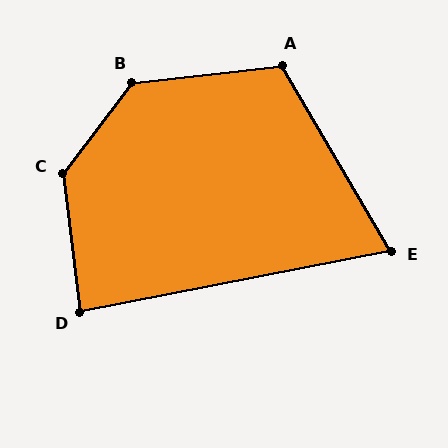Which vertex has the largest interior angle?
C, at approximately 136 degrees.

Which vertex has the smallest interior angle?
E, at approximately 71 degrees.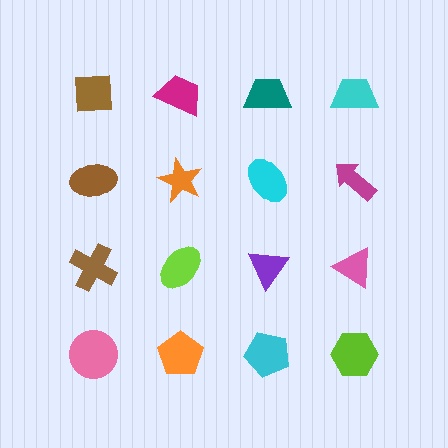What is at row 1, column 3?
A teal trapezoid.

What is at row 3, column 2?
A lime ellipse.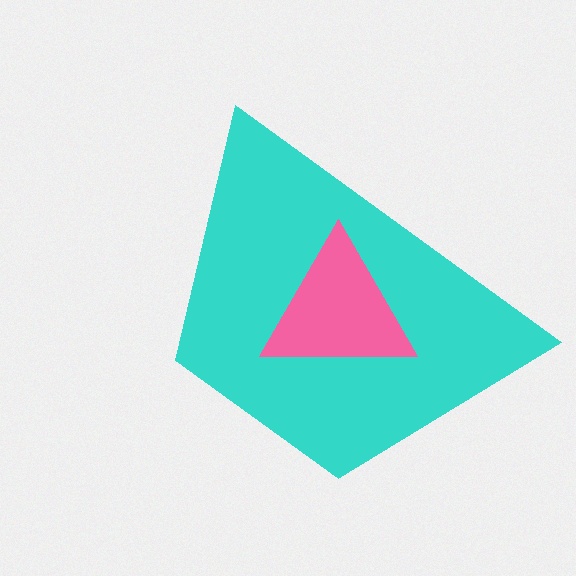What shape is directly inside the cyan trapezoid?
The pink triangle.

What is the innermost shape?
The pink triangle.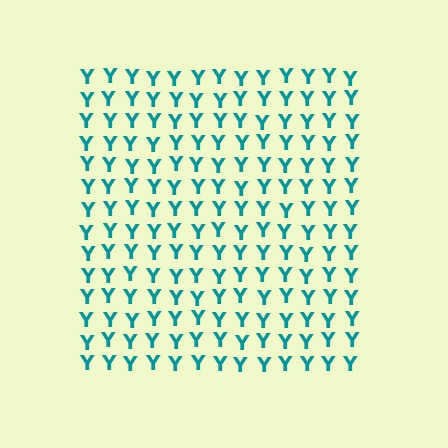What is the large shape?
The large shape is a square.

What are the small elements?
The small elements are letter Y's.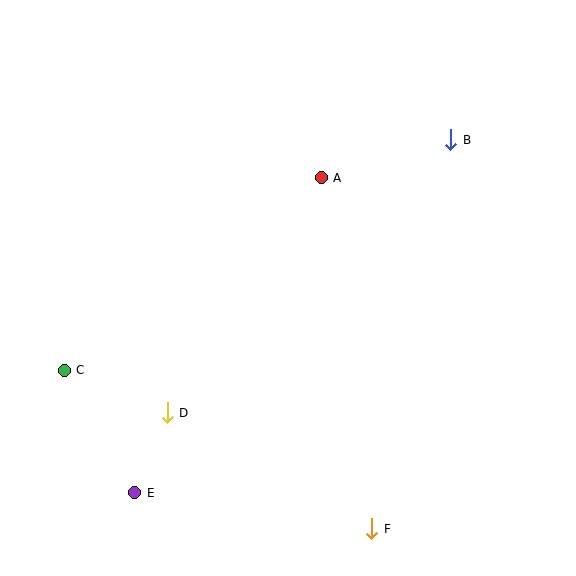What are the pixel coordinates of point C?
Point C is at (64, 370).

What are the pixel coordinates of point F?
Point F is at (372, 529).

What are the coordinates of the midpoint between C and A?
The midpoint between C and A is at (193, 274).